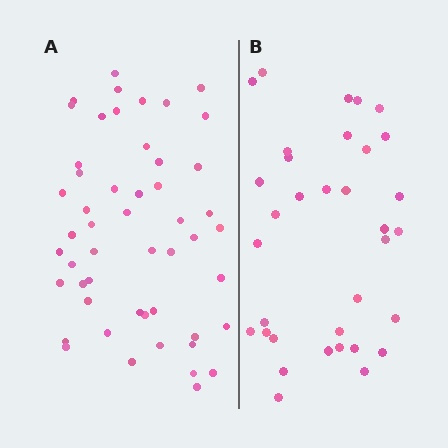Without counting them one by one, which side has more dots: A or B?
Region A (the left region) has more dots.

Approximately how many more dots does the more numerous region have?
Region A has approximately 15 more dots than region B.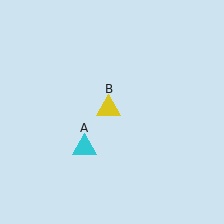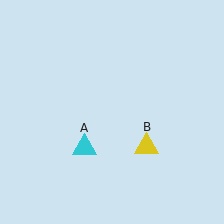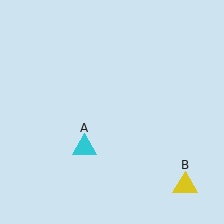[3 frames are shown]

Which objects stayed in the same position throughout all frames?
Cyan triangle (object A) remained stationary.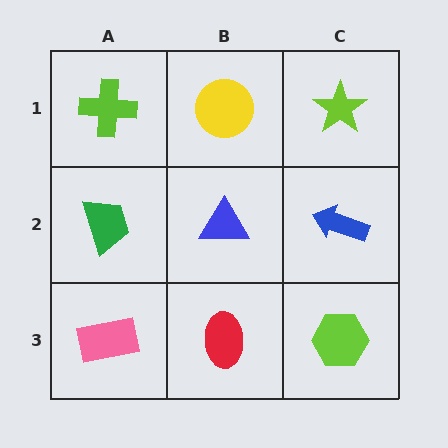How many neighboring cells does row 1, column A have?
2.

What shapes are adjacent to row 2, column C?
A lime star (row 1, column C), a lime hexagon (row 3, column C), a blue triangle (row 2, column B).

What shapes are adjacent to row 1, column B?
A blue triangle (row 2, column B), a lime cross (row 1, column A), a lime star (row 1, column C).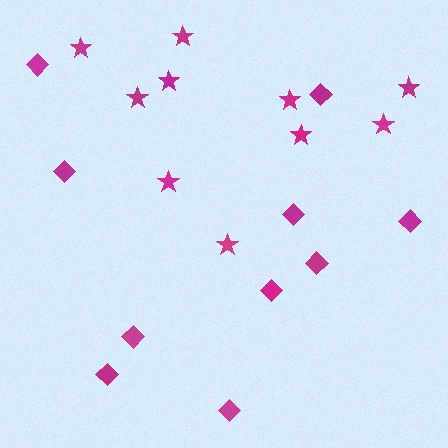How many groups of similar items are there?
There are 2 groups: one group of diamonds (10) and one group of stars (10).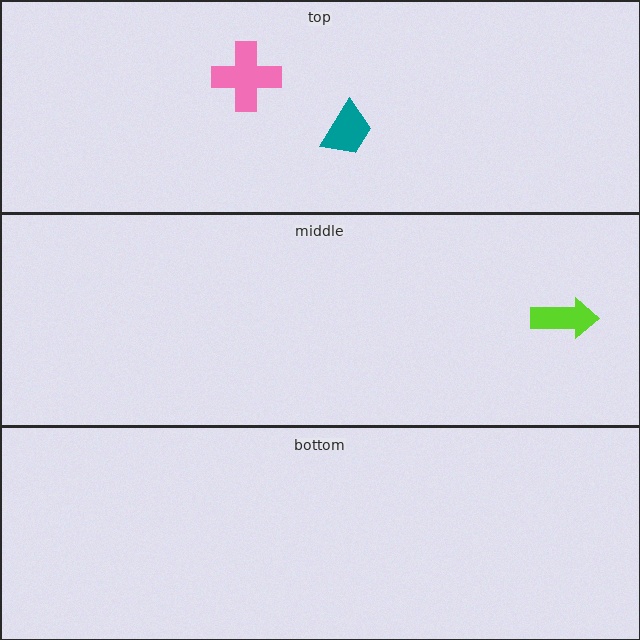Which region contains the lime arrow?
The middle region.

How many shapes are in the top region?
2.